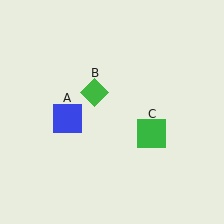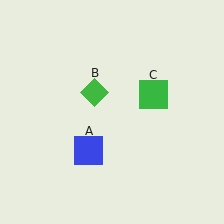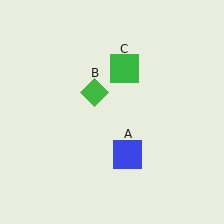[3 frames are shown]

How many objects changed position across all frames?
2 objects changed position: blue square (object A), green square (object C).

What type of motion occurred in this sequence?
The blue square (object A), green square (object C) rotated counterclockwise around the center of the scene.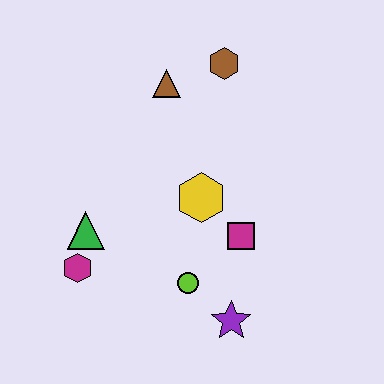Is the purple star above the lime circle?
No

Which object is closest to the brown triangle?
The brown hexagon is closest to the brown triangle.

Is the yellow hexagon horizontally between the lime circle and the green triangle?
No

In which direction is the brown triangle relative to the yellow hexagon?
The brown triangle is above the yellow hexagon.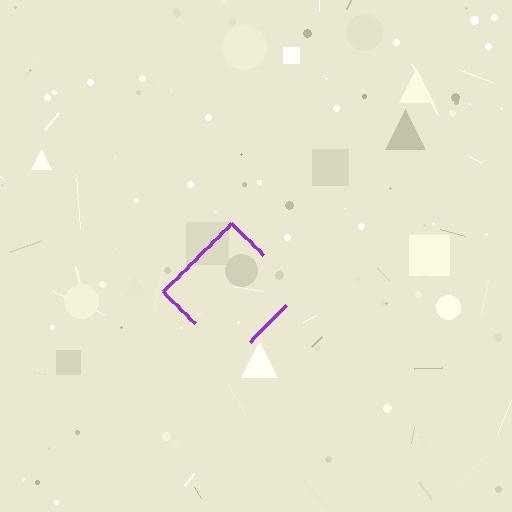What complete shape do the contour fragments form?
The contour fragments form a diamond.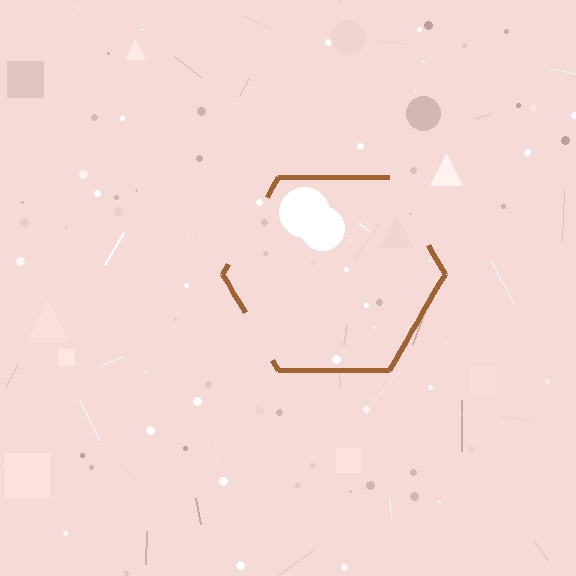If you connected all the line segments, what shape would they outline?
They would outline a hexagon.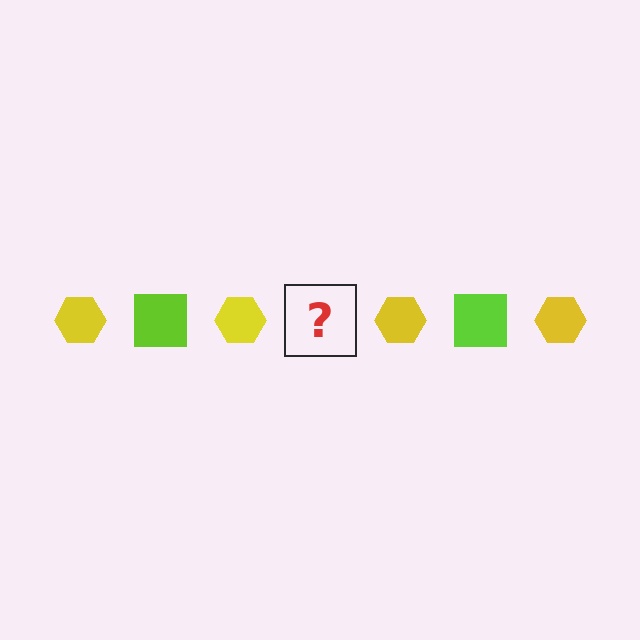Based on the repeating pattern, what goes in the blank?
The blank should be a lime square.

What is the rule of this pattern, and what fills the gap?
The rule is that the pattern alternates between yellow hexagon and lime square. The gap should be filled with a lime square.